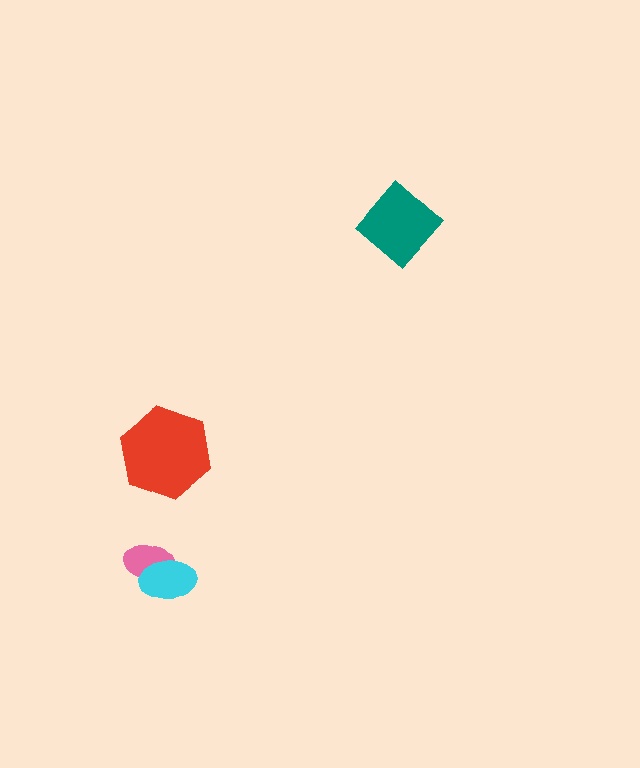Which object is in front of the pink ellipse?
The cyan ellipse is in front of the pink ellipse.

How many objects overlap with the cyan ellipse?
1 object overlaps with the cyan ellipse.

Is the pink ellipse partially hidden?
Yes, it is partially covered by another shape.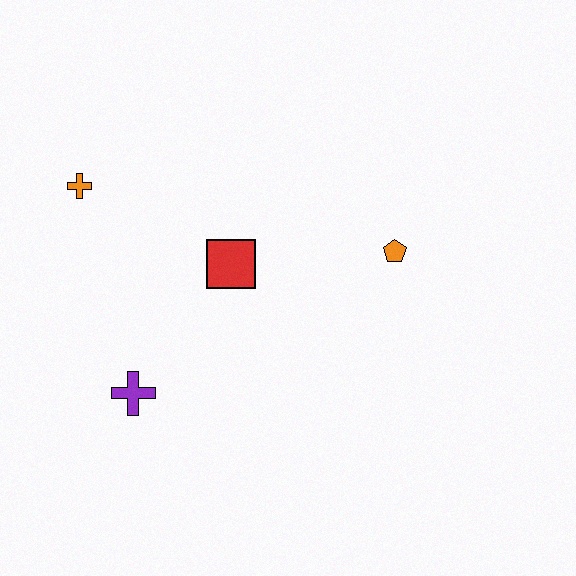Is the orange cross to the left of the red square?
Yes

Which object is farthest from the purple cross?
The orange pentagon is farthest from the purple cross.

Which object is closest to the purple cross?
The red square is closest to the purple cross.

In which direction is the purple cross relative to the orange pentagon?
The purple cross is to the left of the orange pentagon.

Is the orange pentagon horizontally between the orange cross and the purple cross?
No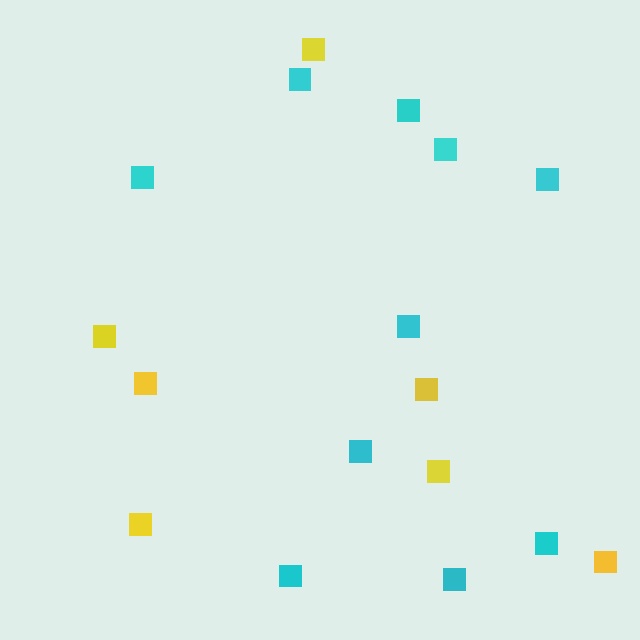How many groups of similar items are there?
There are 2 groups: one group of yellow squares (7) and one group of cyan squares (10).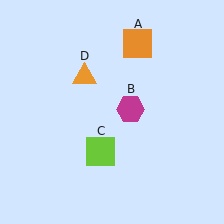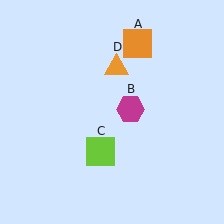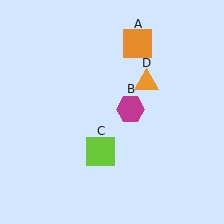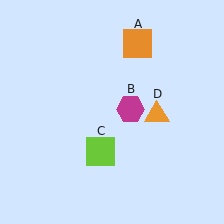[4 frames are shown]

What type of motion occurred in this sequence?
The orange triangle (object D) rotated clockwise around the center of the scene.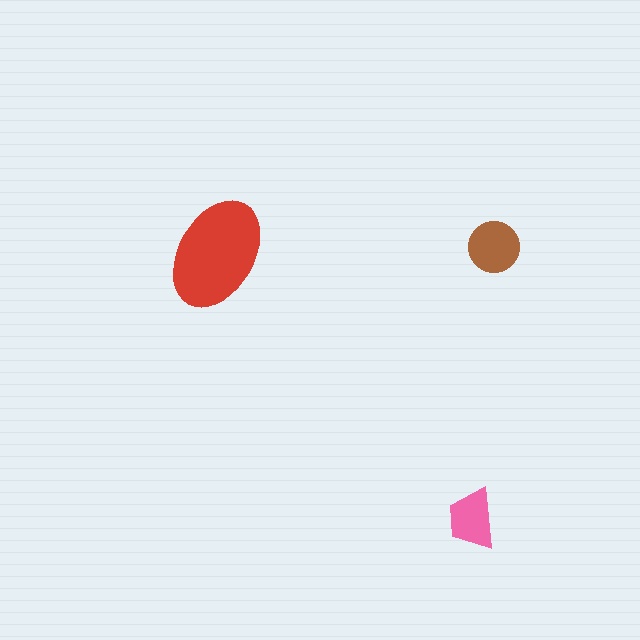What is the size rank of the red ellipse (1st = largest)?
1st.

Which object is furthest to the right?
The brown circle is rightmost.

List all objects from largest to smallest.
The red ellipse, the brown circle, the pink trapezoid.